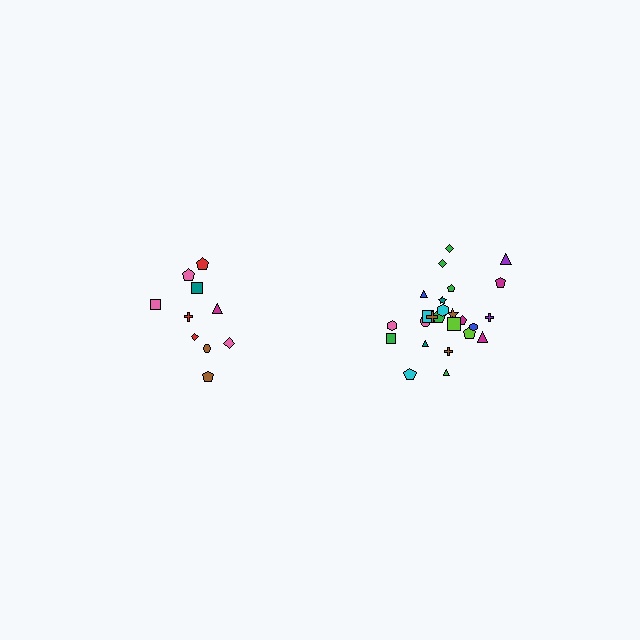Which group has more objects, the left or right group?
The right group.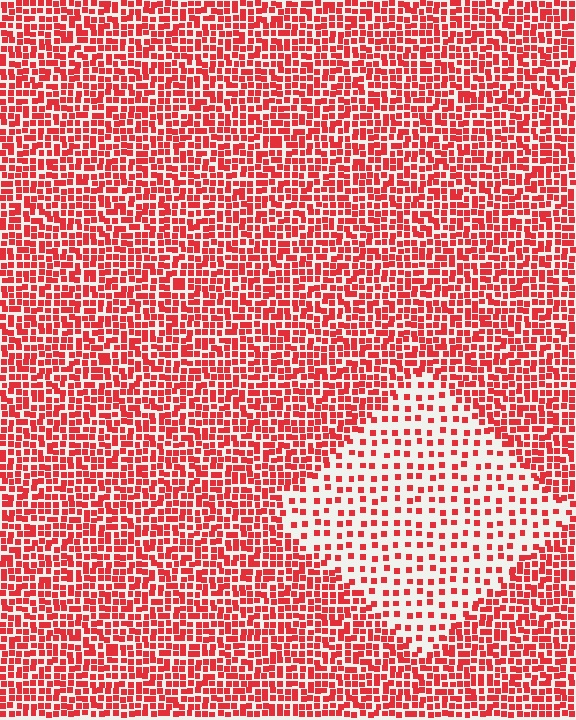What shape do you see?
I see a diamond.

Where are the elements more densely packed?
The elements are more densely packed outside the diamond boundary.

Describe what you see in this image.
The image contains small red elements arranged at two different densities. A diamond-shaped region is visible where the elements are less densely packed than the surrounding area.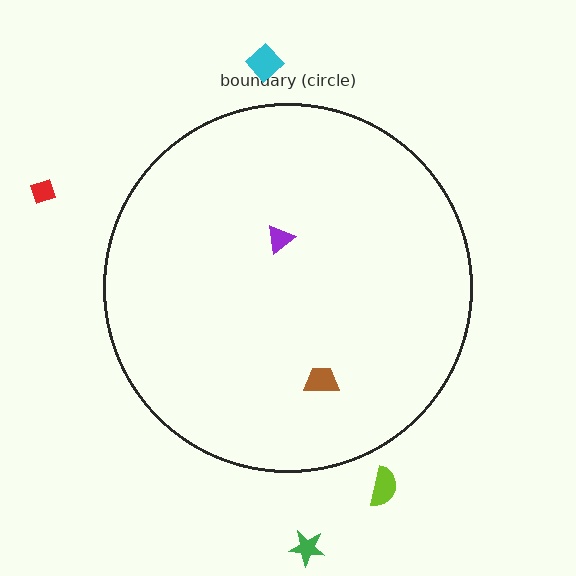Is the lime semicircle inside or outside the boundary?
Outside.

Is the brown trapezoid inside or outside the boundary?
Inside.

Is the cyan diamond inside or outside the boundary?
Outside.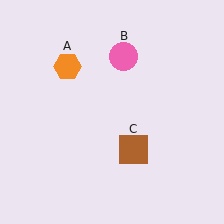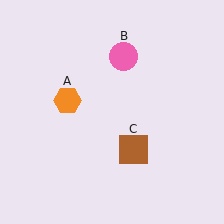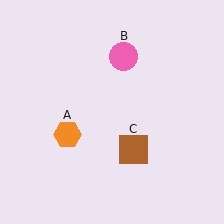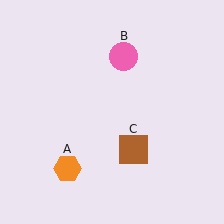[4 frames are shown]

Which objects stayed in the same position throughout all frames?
Pink circle (object B) and brown square (object C) remained stationary.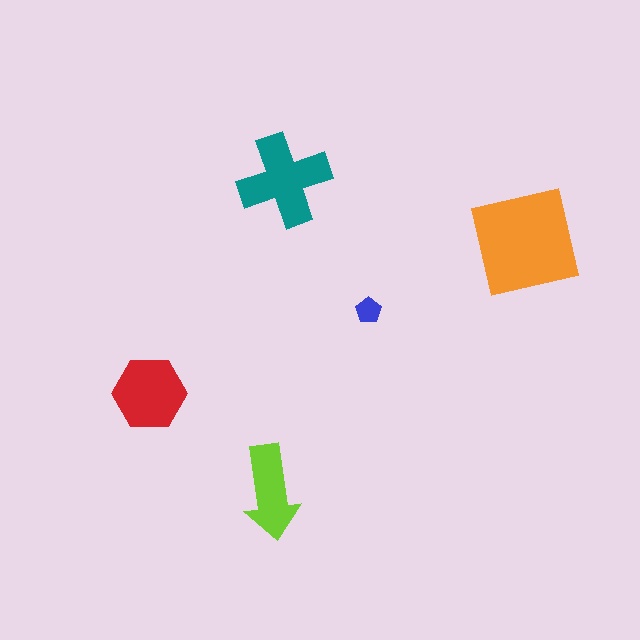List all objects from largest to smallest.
The orange square, the teal cross, the red hexagon, the lime arrow, the blue pentagon.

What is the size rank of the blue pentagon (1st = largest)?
5th.